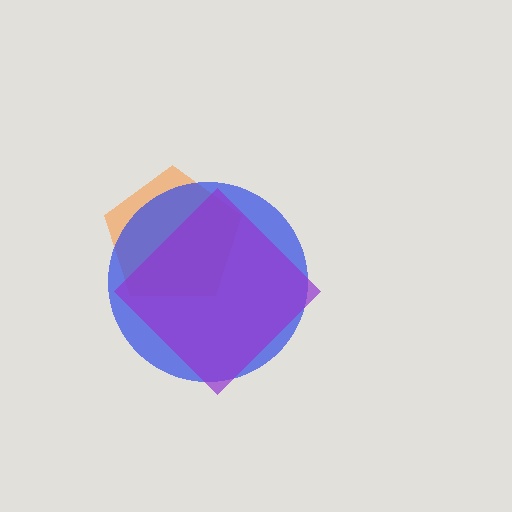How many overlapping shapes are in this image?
There are 3 overlapping shapes in the image.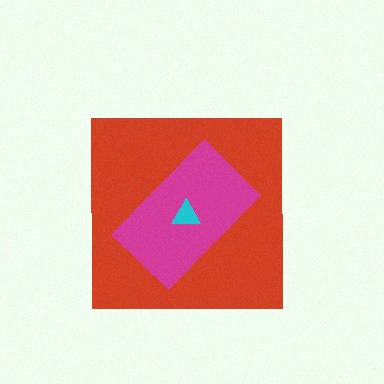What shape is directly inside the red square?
The magenta rectangle.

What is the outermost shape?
The red square.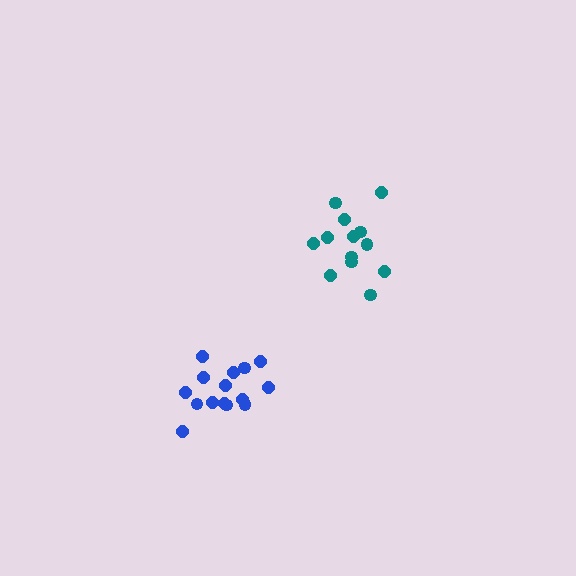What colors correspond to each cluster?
The clusters are colored: blue, teal.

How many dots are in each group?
Group 1: 15 dots, Group 2: 13 dots (28 total).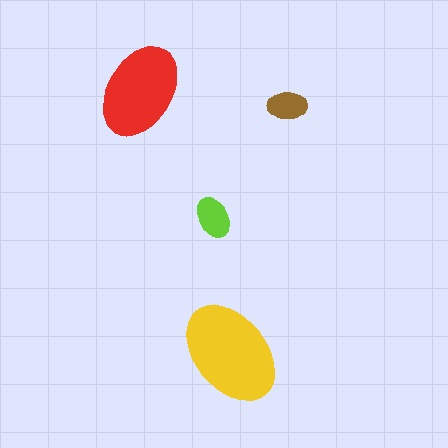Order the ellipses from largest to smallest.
the yellow one, the red one, the lime one, the brown one.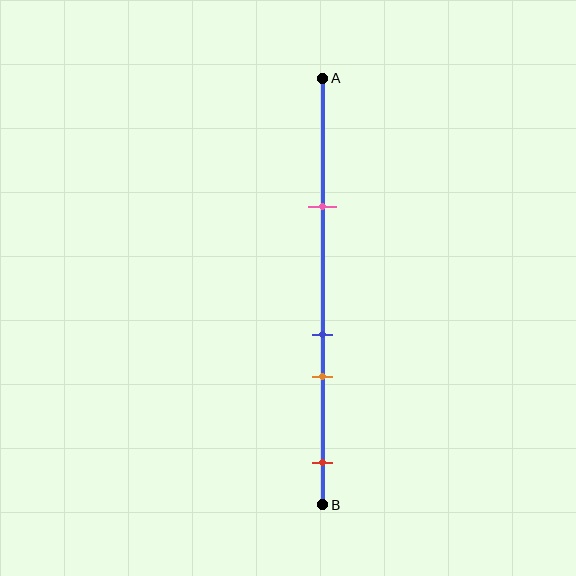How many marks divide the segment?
There are 4 marks dividing the segment.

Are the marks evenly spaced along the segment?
No, the marks are not evenly spaced.